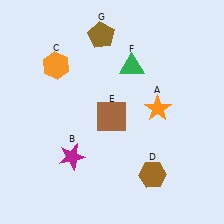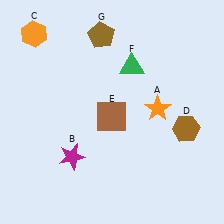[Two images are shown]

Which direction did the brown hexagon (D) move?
The brown hexagon (D) moved up.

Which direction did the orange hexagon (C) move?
The orange hexagon (C) moved up.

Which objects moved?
The objects that moved are: the orange hexagon (C), the brown hexagon (D).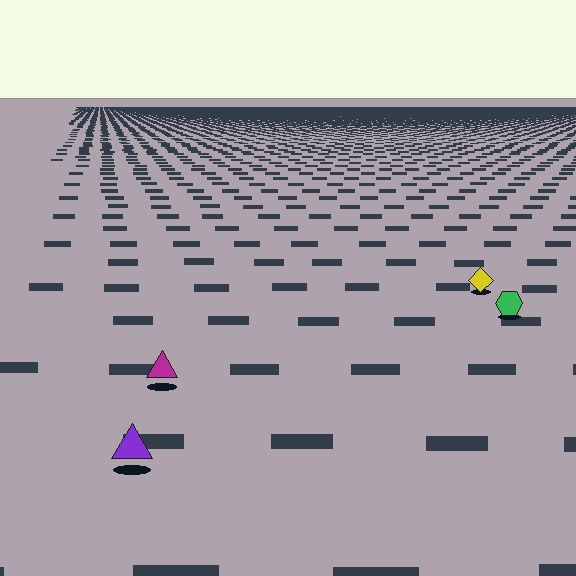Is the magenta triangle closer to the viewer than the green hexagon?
Yes. The magenta triangle is closer — you can tell from the texture gradient: the ground texture is coarser near it.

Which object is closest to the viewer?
The purple triangle is closest. The texture marks near it are larger and more spread out.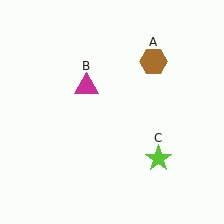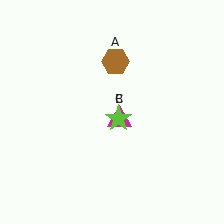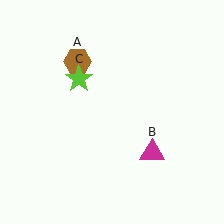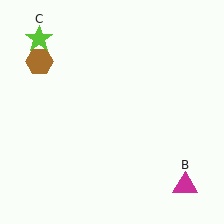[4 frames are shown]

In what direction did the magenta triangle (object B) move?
The magenta triangle (object B) moved down and to the right.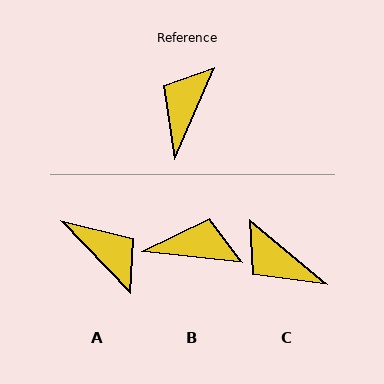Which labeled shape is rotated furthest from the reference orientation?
A, about 113 degrees away.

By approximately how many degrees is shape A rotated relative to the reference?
Approximately 113 degrees clockwise.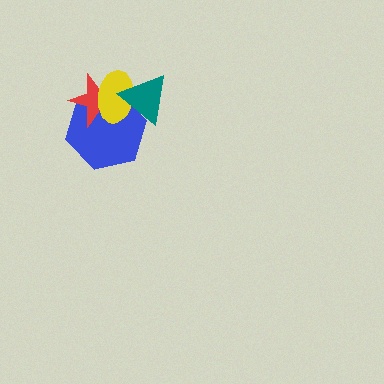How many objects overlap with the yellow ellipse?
3 objects overlap with the yellow ellipse.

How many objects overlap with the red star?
3 objects overlap with the red star.